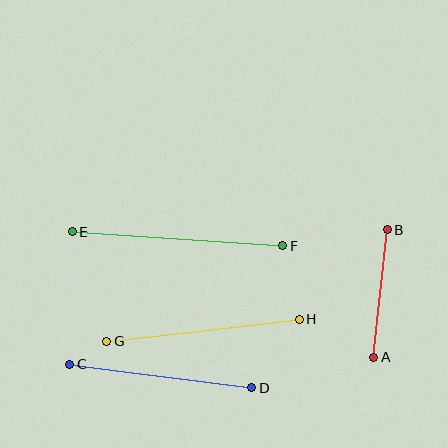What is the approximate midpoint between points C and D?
The midpoint is at approximately (161, 376) pixels.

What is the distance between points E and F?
The distance is approximately 211 pixels.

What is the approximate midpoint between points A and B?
The midpoint is at approximately (381, 293) pixels.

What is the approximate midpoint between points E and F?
The midpoint is at approximately (178, 239) pixels.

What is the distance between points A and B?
The distance is approximately 128 pixels.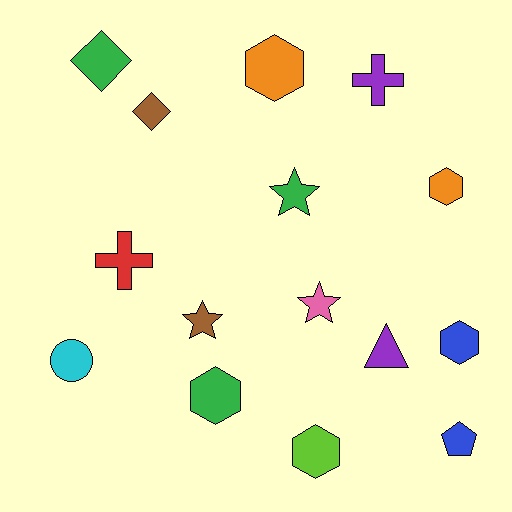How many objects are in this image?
There are 15 objects.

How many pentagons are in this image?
There is 1 pentagon.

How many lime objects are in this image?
There is 1 lime object.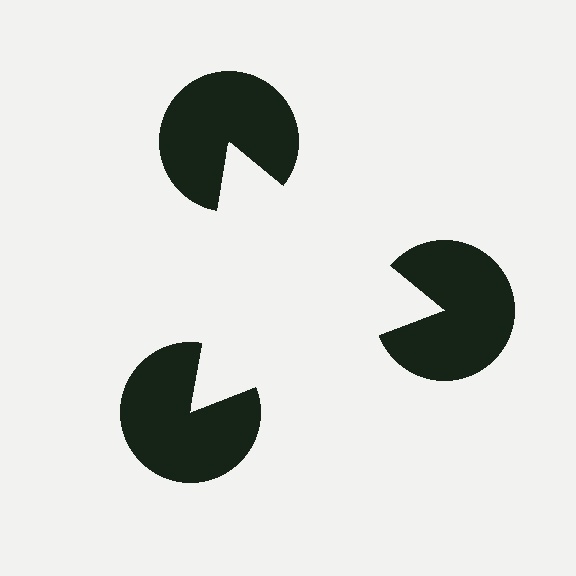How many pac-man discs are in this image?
There are 3 — one at each vertex of the illusory triangle.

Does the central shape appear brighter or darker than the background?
It typically appears slightly brighter than the background, even though no actual brightness change is drawn.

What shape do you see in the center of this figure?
An illusory triangle — its edges are inferred from the aligned wedge cuts in the pac-man discs, not physically drawn.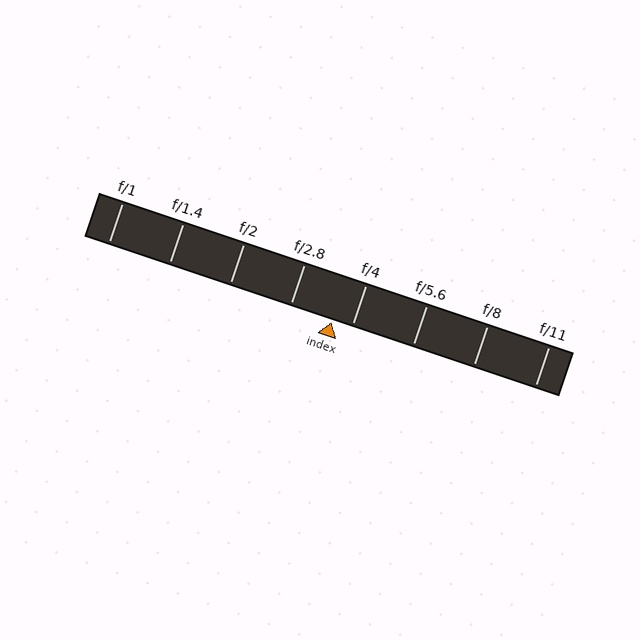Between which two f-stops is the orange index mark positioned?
The index mark is between f/2.8 and f/4.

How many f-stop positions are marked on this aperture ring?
There are 8 f-stop positions marked.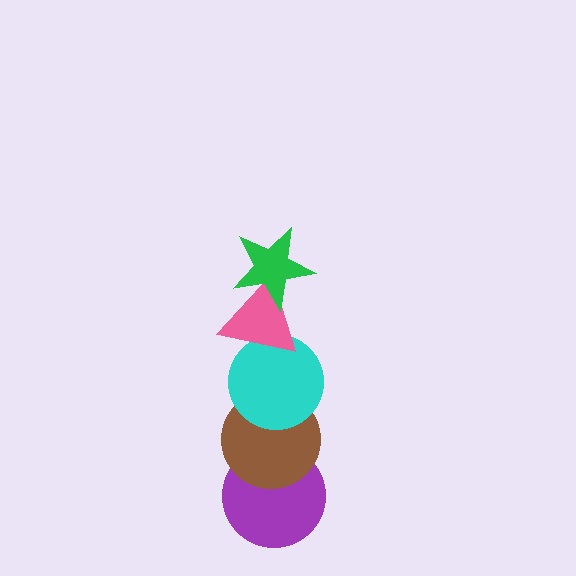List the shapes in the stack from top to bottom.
From top to bottom: the green star, the pink triangle, the cyan circle, the brown circle, the purple circle.